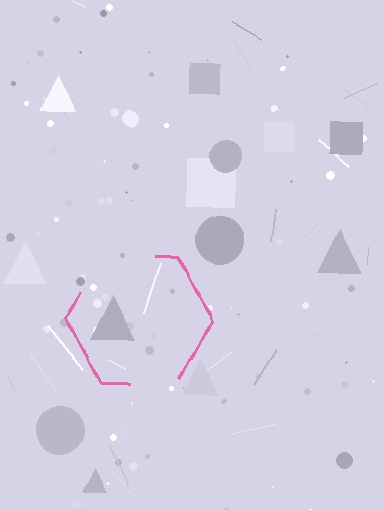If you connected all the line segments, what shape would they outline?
They would outline a hexagon.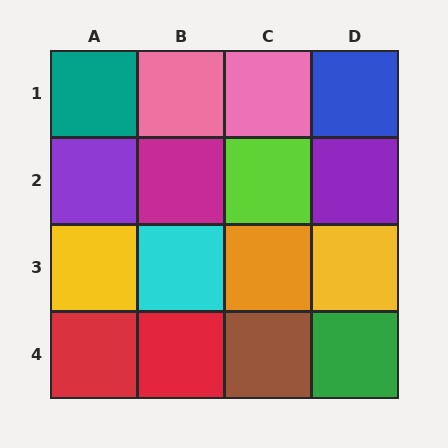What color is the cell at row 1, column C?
Pink.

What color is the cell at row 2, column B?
Magenta.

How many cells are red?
2 cells are red.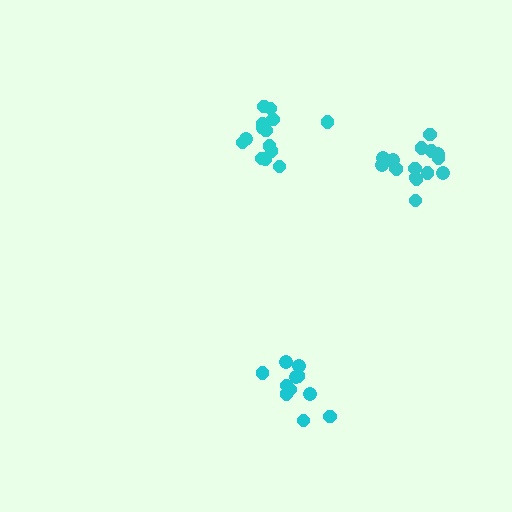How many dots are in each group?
Group 1: 11 dots, Group 2: 16 dots, Group 3: 14 dots (41 total).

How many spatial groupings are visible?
There are 3 spatial groupings.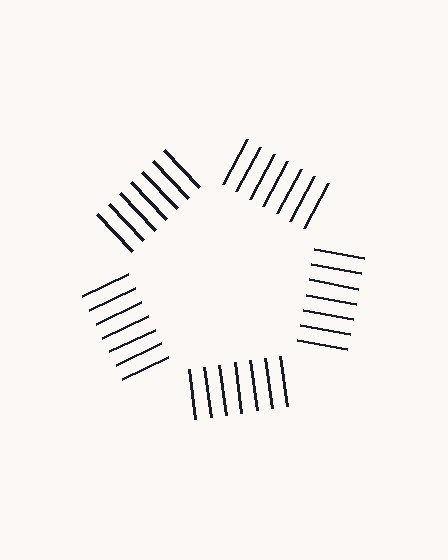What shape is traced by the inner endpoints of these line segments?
An illusory pentagon — the line segments terminate on its edges but no continuous stroke is drawn.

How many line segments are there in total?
35 — 7 along each of the 5 edges.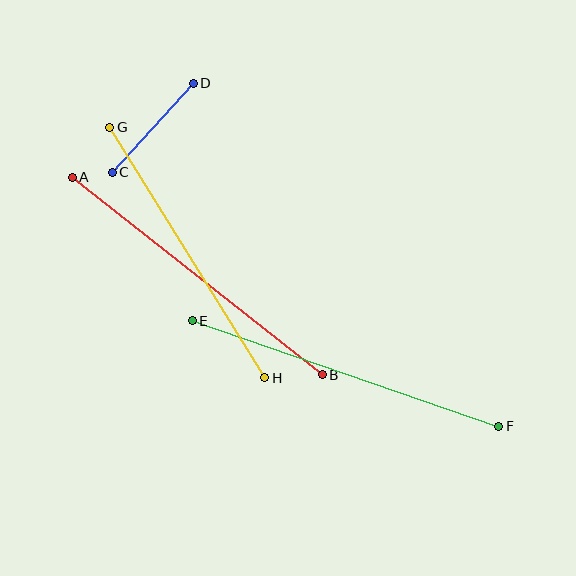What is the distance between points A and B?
The distance is approximately 319 pixels.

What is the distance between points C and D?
The distance is approximately 120 pixels.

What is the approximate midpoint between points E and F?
The midpoint is at approximately (345, 373) pixels.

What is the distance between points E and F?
The distance is approximately 324 pixels.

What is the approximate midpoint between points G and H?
The midpoint is at approximately (187, 253) pixels.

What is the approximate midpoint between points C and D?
The midpoint is at approximately (153, 128) pixels.